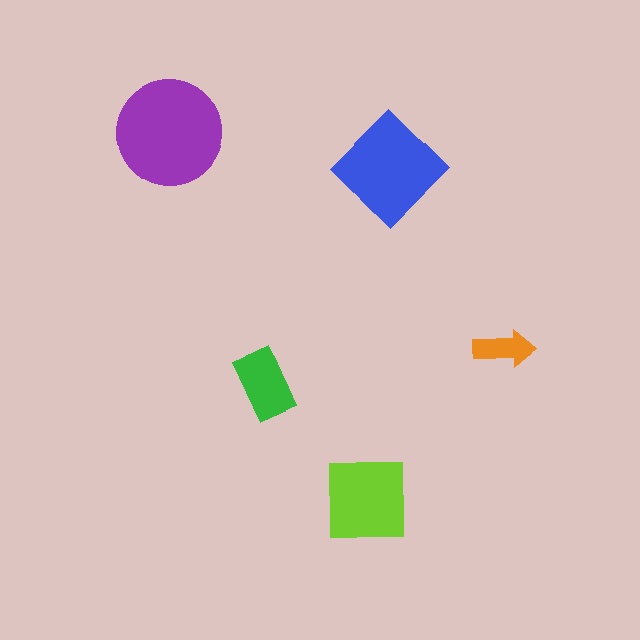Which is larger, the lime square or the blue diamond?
The blue diamond.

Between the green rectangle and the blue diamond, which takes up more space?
The blue diamond.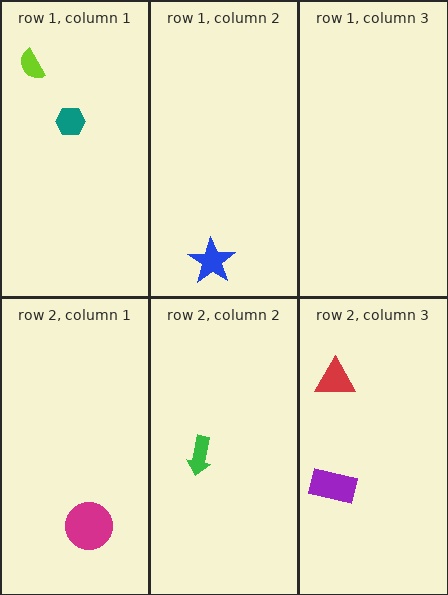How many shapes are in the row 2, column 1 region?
1.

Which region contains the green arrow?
The row 2, column 2 region.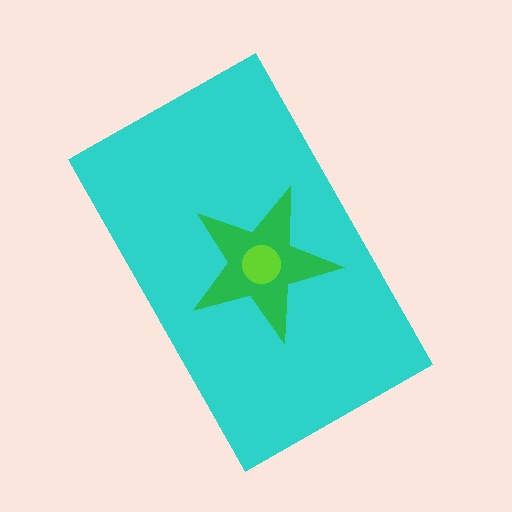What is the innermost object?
The lime circle.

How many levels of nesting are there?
3.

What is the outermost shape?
The cyan rectangle.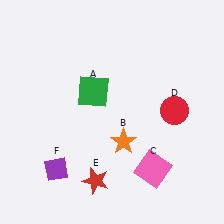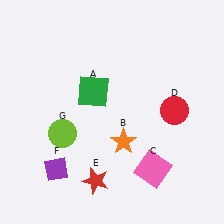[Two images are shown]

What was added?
A lime circle (G) was added in Image 2.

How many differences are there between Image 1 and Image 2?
There is 1 difference between the two images.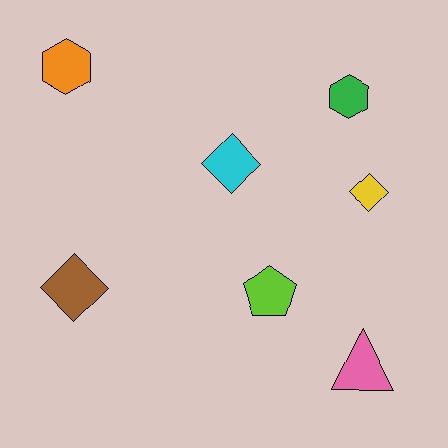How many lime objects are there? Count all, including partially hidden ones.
There is 1 lime object.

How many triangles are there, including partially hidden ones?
There is 1 triangle.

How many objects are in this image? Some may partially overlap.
There are 7 objects.